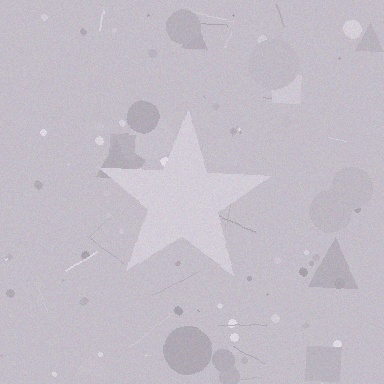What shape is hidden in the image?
A star is hidden in the image.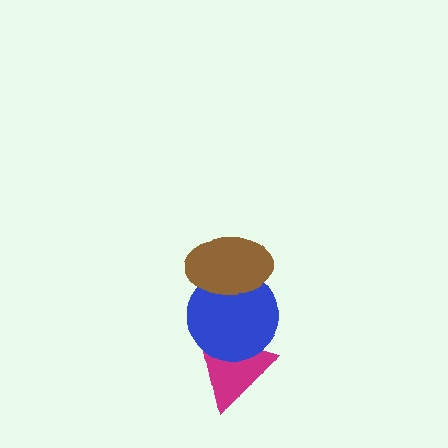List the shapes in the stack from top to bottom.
From top to bottom: the brown ellipse, the blue circle, the magenta triangle.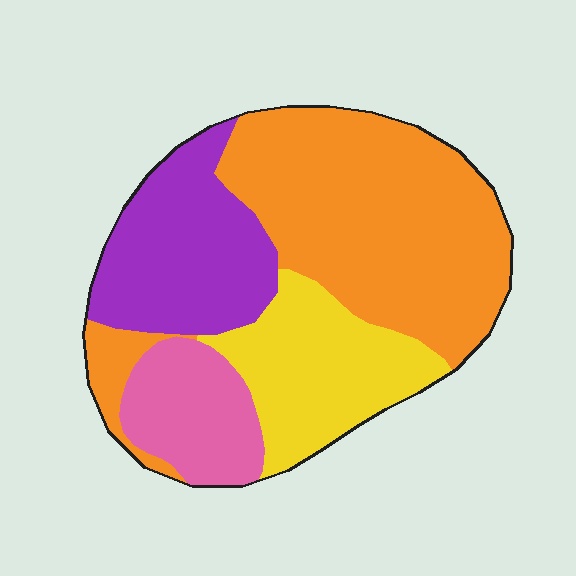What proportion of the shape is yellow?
Yellow takes up about one fifth (1/5) of the shape.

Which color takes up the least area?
Pink, at roughly 15%.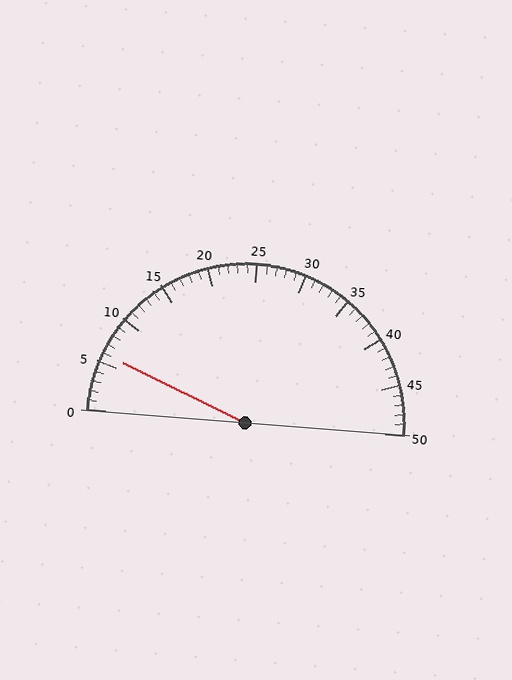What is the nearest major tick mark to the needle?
The nearest major tick mark is 5.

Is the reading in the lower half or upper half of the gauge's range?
The reading is in the lower half of the range (0 to 50).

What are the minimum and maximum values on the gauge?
The gauge ranges from 0 to 50.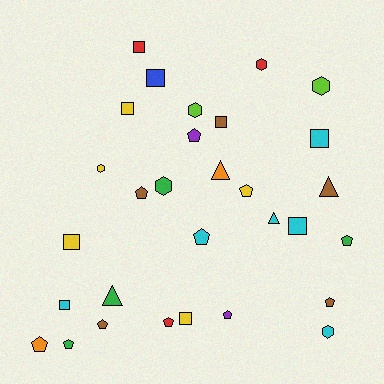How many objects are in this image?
There are 30 objects.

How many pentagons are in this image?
There are 11 pentagons.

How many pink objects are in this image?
There are no pink objects.